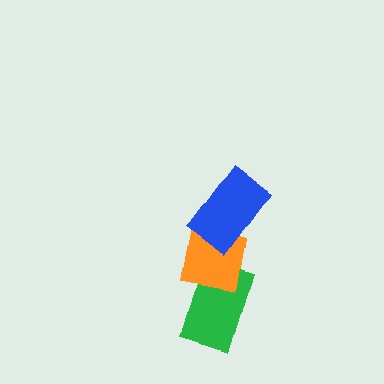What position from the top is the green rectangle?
The green rectangle is 3rd from the top.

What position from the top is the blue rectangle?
The blue rectangle is 1st from the top.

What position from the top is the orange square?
The orange square is 2nd from the top.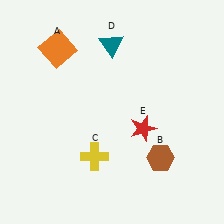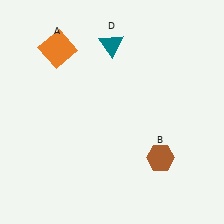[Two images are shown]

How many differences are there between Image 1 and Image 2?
There are 2 differences between the two images.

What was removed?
The red star (E), the yellow cross (C) were removed in Image 2.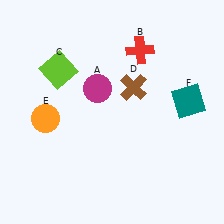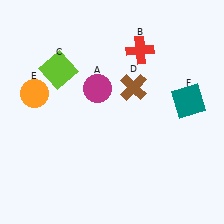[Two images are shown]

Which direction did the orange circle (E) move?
The orange circle (E) moved up.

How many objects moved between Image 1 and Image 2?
1 object moved between the two images.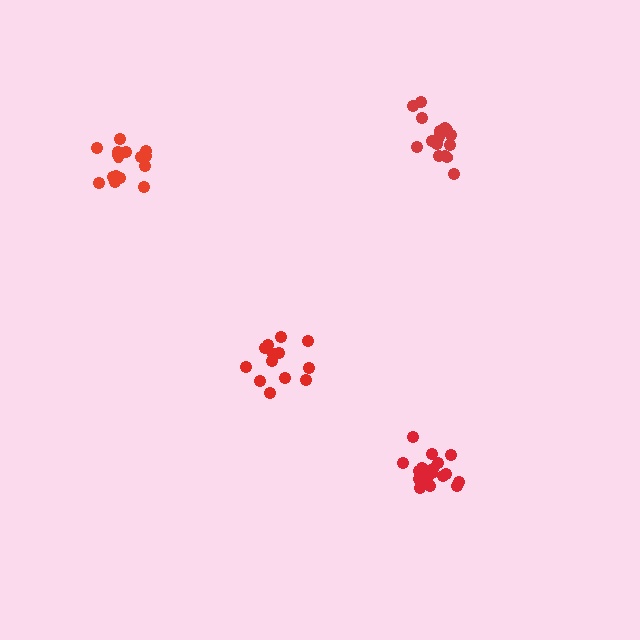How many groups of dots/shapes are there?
There are 4 groups.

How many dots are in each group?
Group 1: 17 dots, Group 2: 16 dots, Group 3: 19 dots, Group 4: 13 dots (65 total).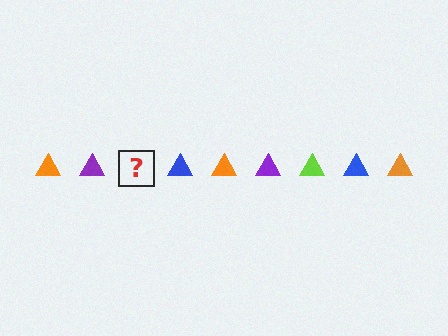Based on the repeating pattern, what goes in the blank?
The blank should be a lime triangle.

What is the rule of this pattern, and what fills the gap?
The rule is that the pattern cycles through orange, purple, lime, blue triangles. The gap should be filled with a lime triangle.